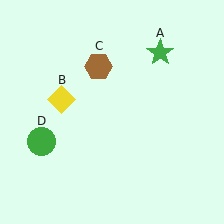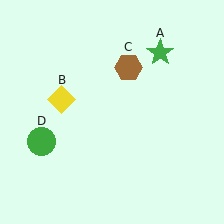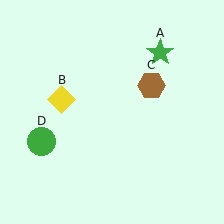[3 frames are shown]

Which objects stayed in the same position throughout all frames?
Green star (object A) and yellow diamond (object B) and green circle (object D) remained stationary.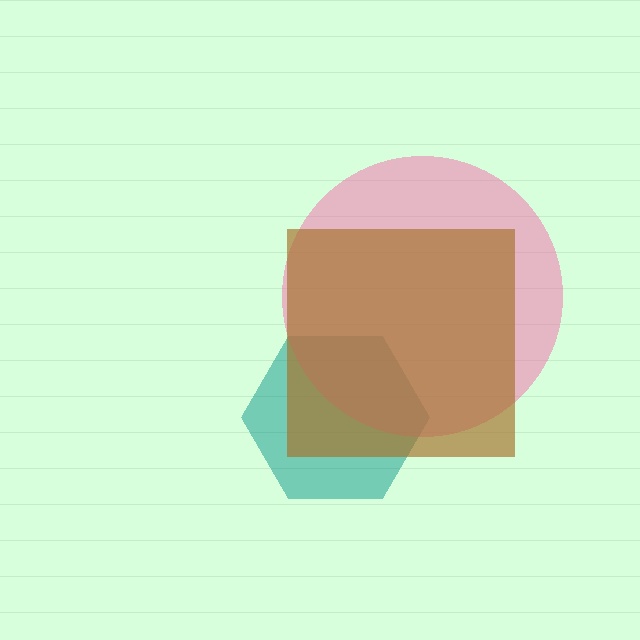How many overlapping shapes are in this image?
There are 3 overlapping shapes in the image.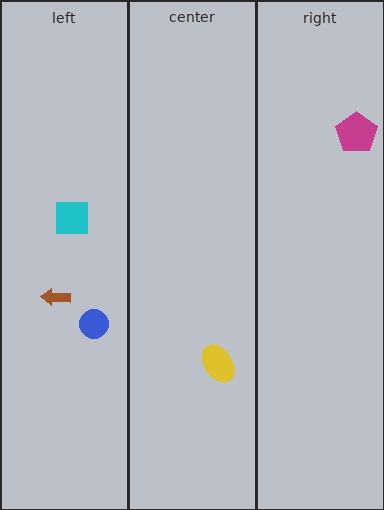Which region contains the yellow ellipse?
The center region.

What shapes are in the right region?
The magenta pentagon.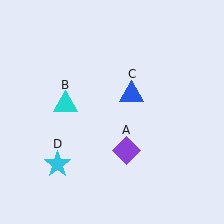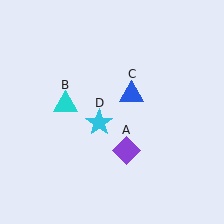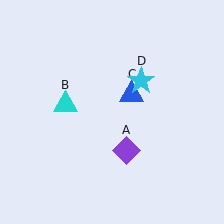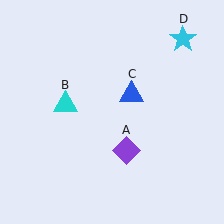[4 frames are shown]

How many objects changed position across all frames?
1 object changed position: cyan star (object D).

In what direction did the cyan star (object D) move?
The cyan star (object D) moved up and to the right.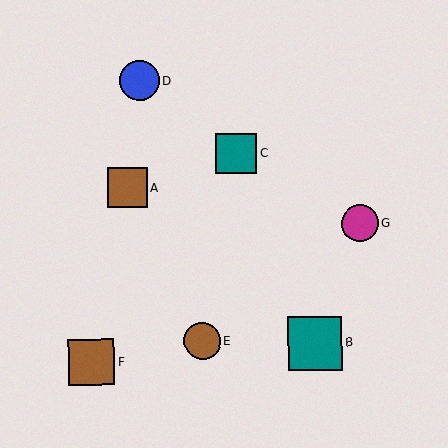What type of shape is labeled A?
Shape A is a brown square.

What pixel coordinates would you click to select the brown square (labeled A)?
Click at (127, 188) to select the brown square A.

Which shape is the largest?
The teal square (labeled B) is the largest.